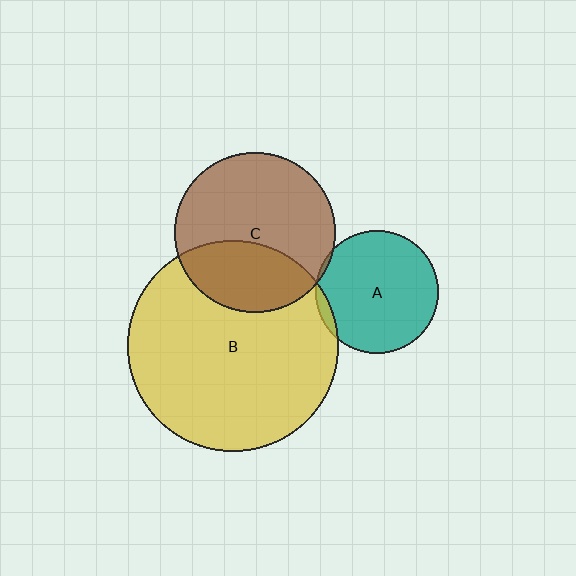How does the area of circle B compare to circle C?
Approximately 1.7 times.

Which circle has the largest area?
Circle B (yellow).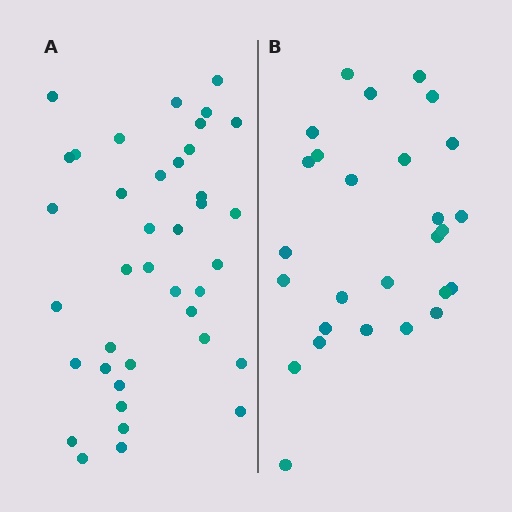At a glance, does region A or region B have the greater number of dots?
Region A (the left region) has more dots.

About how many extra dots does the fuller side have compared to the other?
Region A has roughly 12 or so more dots than region B.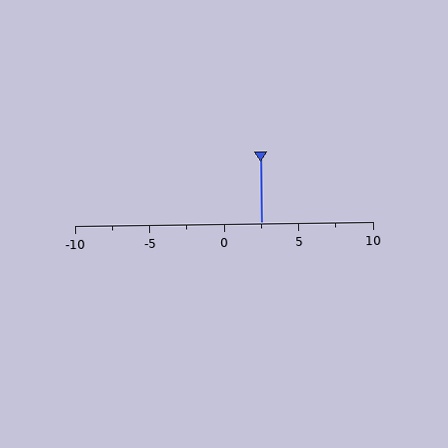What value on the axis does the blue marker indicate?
The marker indicates approximately 2.5.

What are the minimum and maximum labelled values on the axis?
The axis runs from -10 to 10.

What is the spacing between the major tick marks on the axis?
The major ticks are spaced 5 apart.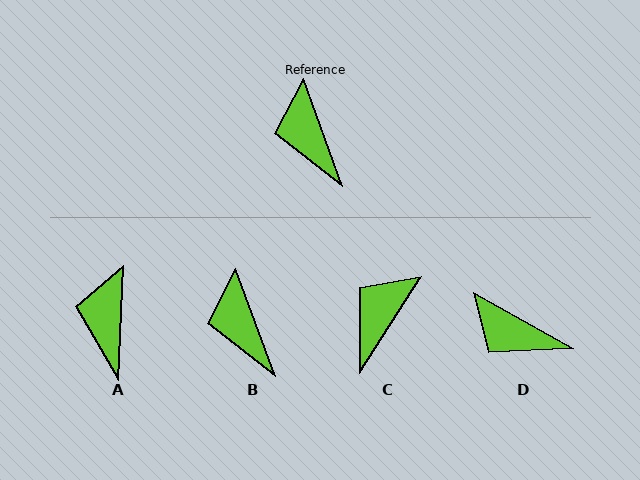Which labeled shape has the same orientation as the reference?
B.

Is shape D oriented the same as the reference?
No, it is off by about 40 degrees.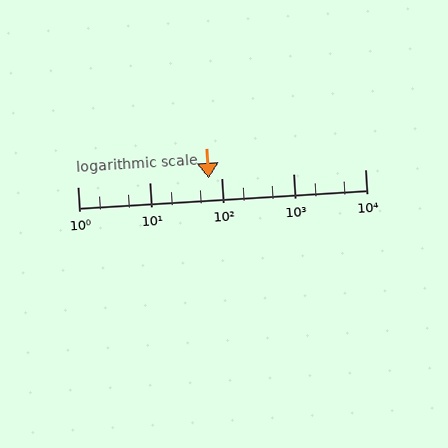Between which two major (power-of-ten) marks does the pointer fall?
The pointer is between 10 and 100.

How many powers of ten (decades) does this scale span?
The scale spans 4 decades, from 1 to 10000.